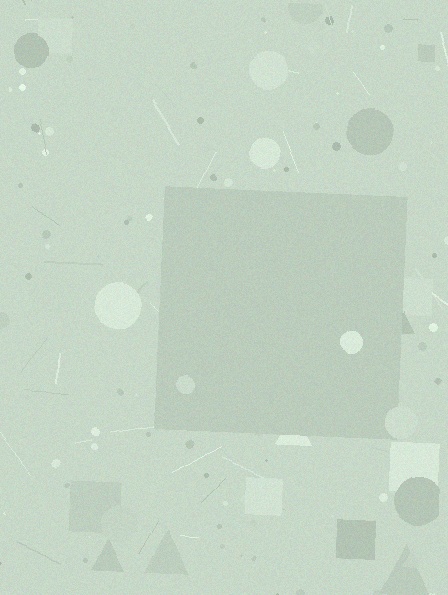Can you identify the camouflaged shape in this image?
The camouflaged shape is a square.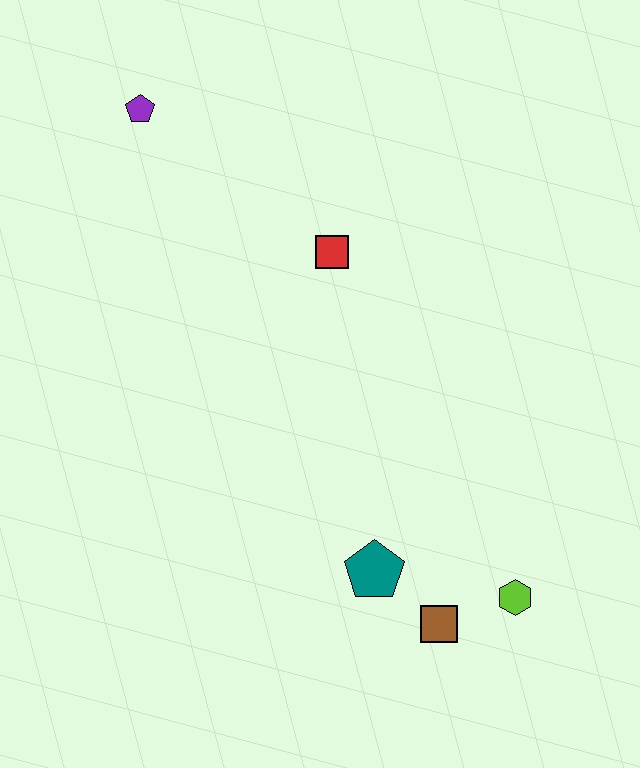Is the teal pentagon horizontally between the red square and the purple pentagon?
No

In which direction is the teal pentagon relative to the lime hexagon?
The teal pentagon is to the left of the lime hexagon.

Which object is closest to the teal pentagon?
The brown square is closest to the teal pentagon.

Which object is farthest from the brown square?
The purple pentagon is farthest from the brown square.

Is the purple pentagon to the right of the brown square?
No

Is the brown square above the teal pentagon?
No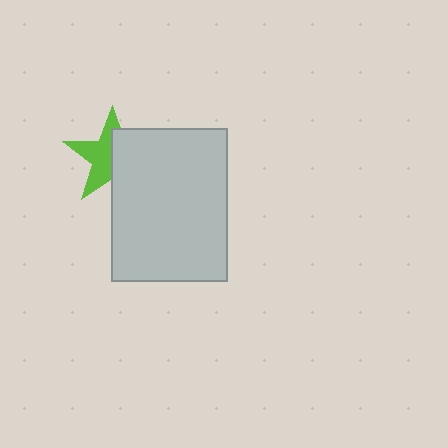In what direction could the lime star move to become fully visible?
The lime star could move left. That would shift it out from behind the light gray rectangle entirely.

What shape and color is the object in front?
The object in front is a light gray rectangle.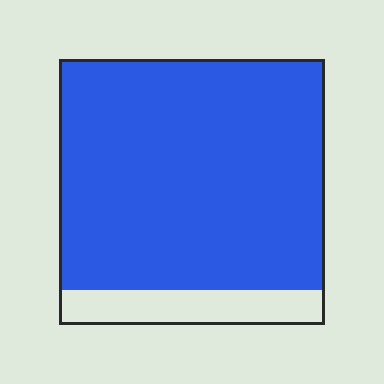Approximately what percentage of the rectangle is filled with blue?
Approximately 85%.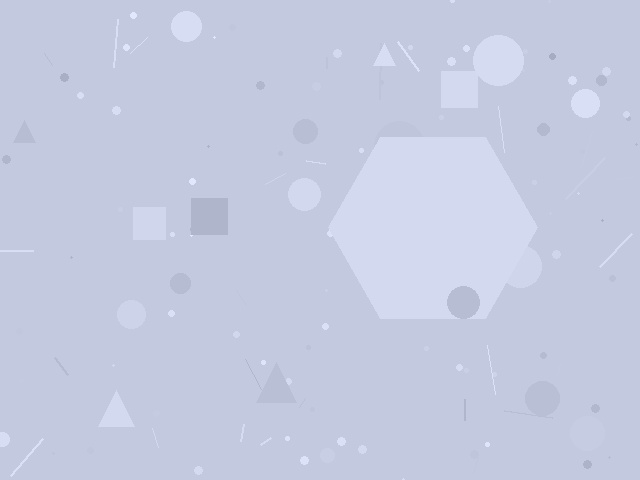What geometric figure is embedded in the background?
A hexagon is embedded in the background.